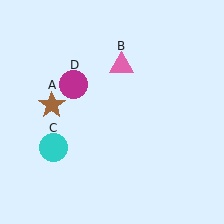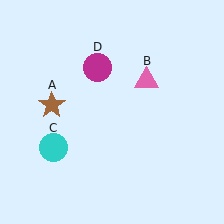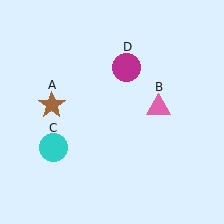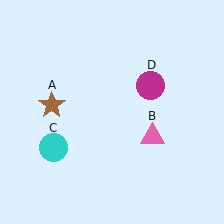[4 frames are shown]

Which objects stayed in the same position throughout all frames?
Brown star (object A) and cyan circle (object C) remained stationary.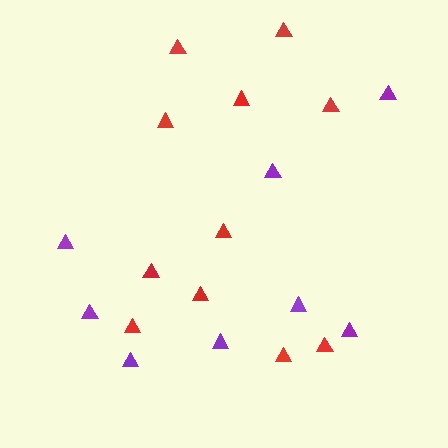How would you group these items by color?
There are 2 groups: one group of purple triangles (8) and one group of red triangles (11).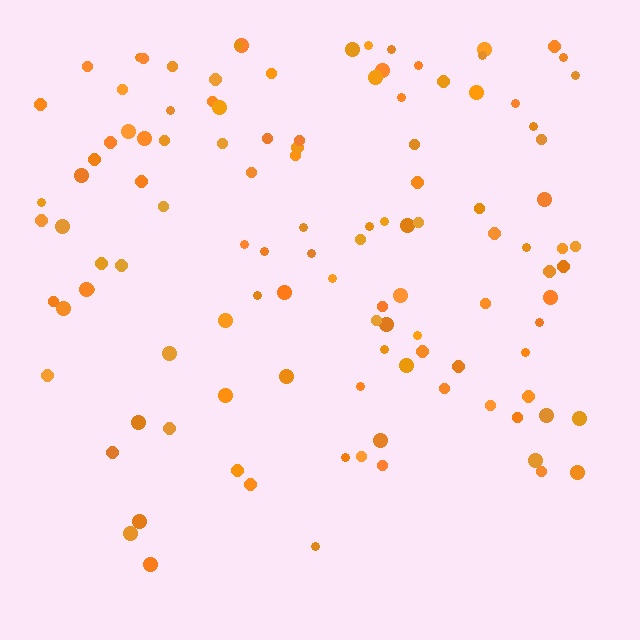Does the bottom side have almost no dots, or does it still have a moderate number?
Still a moderate number, just noticeably fewer than the top.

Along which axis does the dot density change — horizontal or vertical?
Vertical.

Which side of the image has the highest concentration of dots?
The top.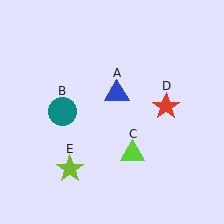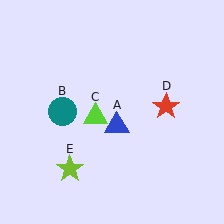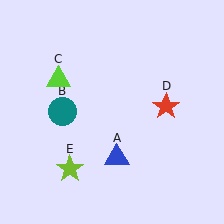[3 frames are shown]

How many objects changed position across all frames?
2 objects changed position: blue triangle (object A), lime triangle (object C).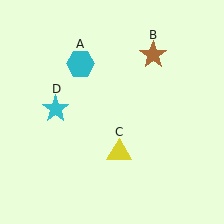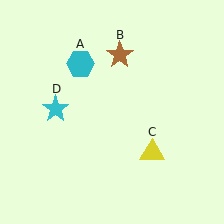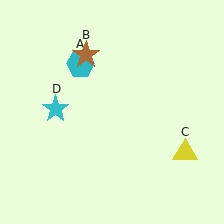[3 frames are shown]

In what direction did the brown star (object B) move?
The brown star (object B) moved left.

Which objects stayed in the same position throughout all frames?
Cyan hexagon (object A) and cyan star (object D) remained stationary.